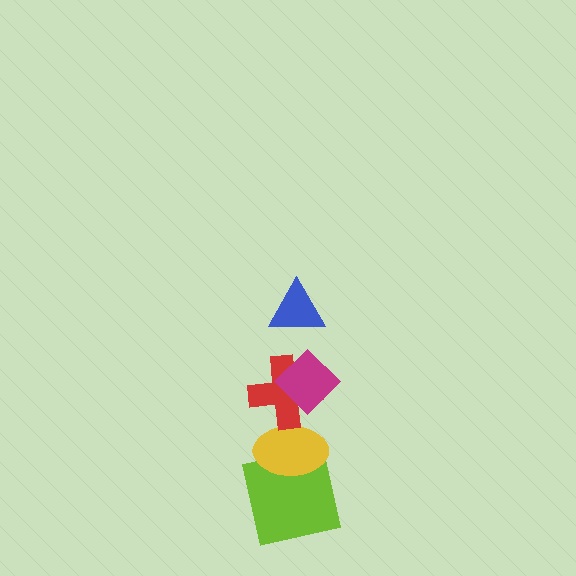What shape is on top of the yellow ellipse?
The red cross is on top of the yellow ellipse.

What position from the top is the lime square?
The lime square is 5th from the top.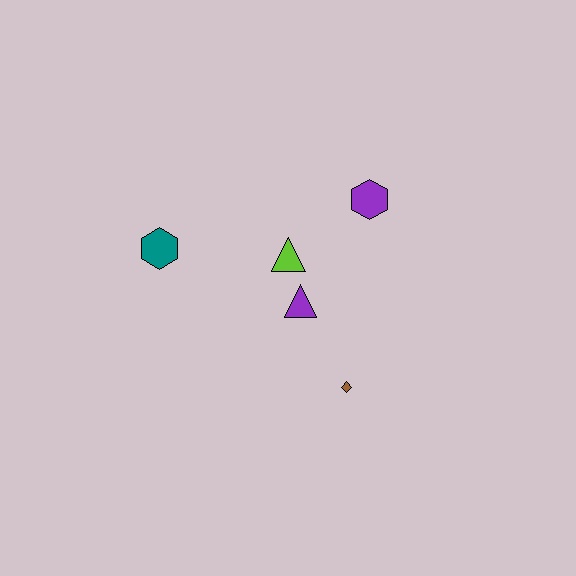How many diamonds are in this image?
There is 1 diamond.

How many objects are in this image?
There are 5 objects.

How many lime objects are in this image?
There is 1 lime object.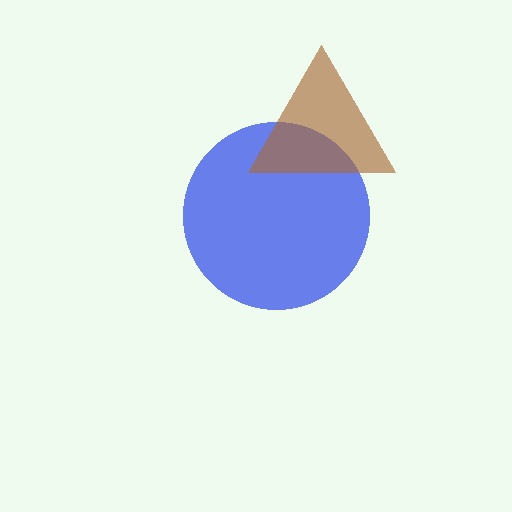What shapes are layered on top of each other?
The layered shapes are: a blue circle, a brown triangle.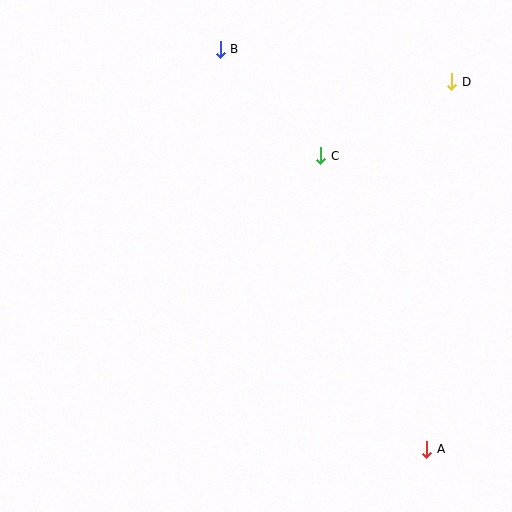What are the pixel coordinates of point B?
Point B is at (220, 49).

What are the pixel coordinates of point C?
Point C is at (321, 156).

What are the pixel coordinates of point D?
Point D is at (452, 82).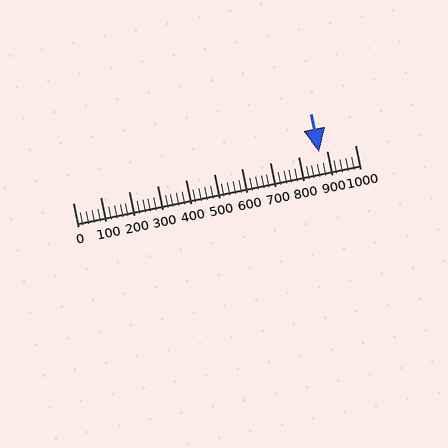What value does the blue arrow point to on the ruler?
The blue arrow points to approximately 874.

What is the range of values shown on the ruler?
The ruler shows values from 0 to 1000.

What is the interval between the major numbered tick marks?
The major tick marks are spaced 100 units apart.